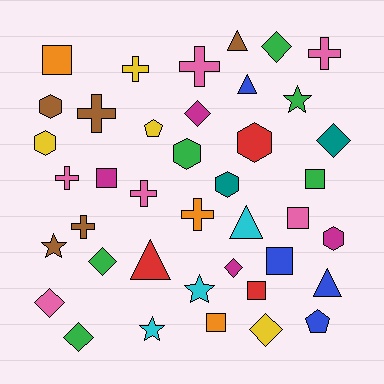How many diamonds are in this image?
There are 8 diamonds.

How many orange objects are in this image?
There are 3 orange objects.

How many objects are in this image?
There are 40 objects.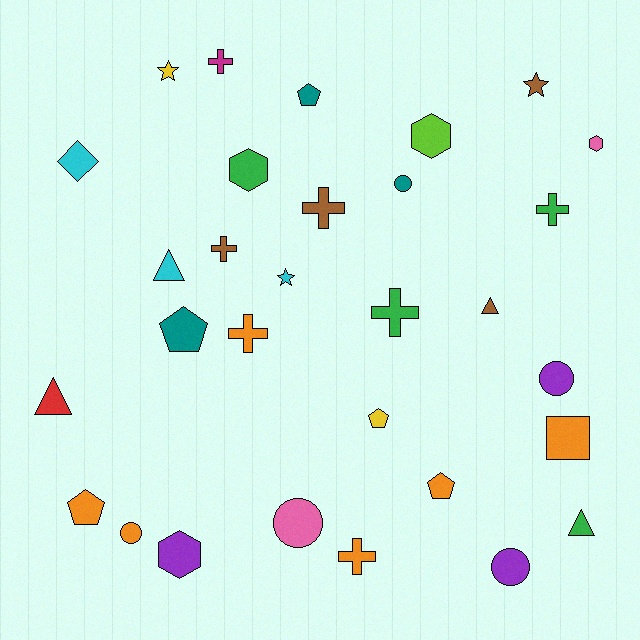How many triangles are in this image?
There are 4 triangles.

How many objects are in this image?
There are 30 objects.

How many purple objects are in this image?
There are 3 purple objects.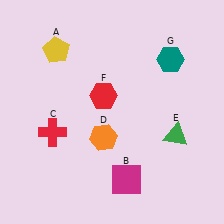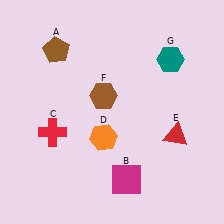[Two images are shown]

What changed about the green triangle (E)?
In Image 1, E is green. In Image 2, it changed to red.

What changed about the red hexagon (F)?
In Image 1, F is red. In Image 2, it changed to brown.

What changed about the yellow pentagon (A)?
In Image 1, A is yellow. In Image 2, it changed to brown.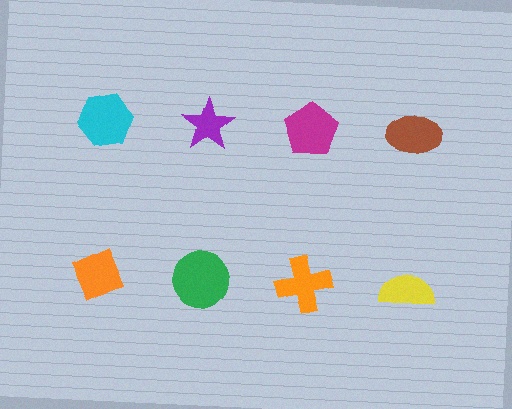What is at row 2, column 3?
An orange cross.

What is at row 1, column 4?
A brown ellipse.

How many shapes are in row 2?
4 shapes.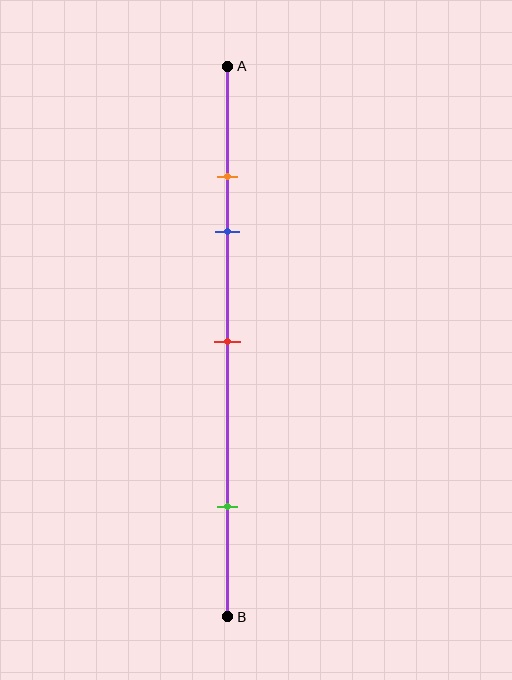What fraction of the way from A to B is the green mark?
The green mark is approximately 80% (0.8) of the way from A to B.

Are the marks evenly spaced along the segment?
No, the marks are not evenly spaced.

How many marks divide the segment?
There are 4 marks dividing the segment.